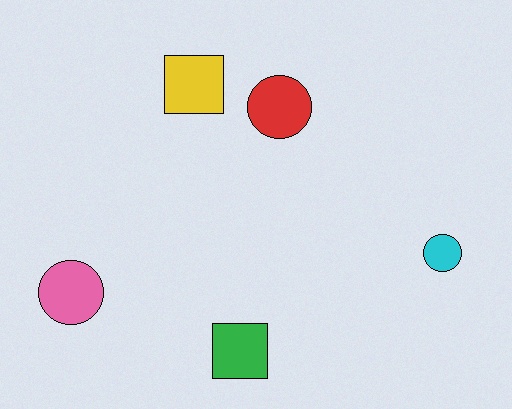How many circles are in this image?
There are 3 circles.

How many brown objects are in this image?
There are no brown objects.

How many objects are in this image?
There are 5 objects.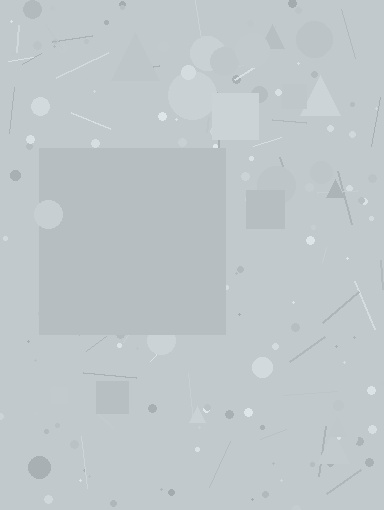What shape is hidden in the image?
A square is hidden in the image.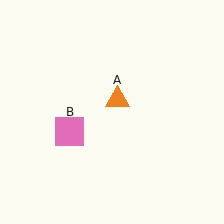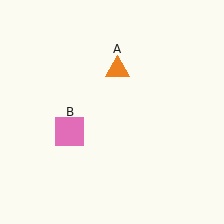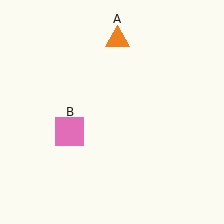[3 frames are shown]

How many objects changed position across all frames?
1 object changed position: orange triangle (object A).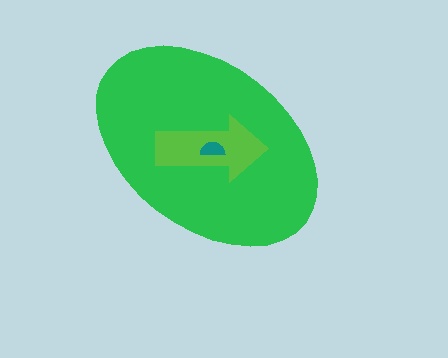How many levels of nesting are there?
3.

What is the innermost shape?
The teal semicircle.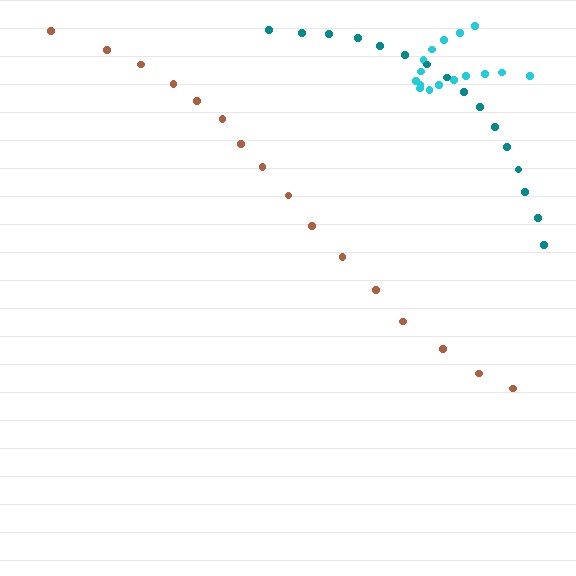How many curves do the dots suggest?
There are 3 distinct paths.